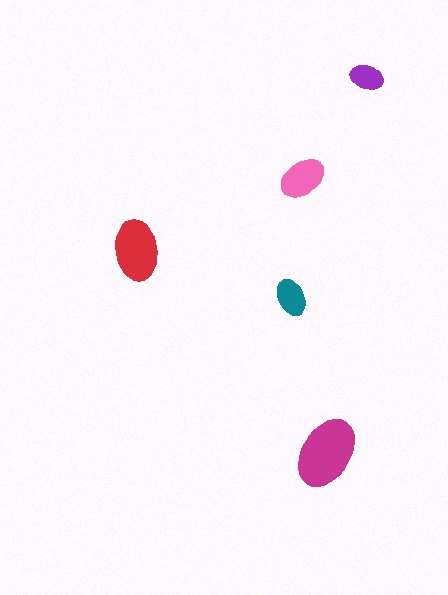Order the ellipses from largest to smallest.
the magenta one, the red one, the pink one, the teal one, the purple one.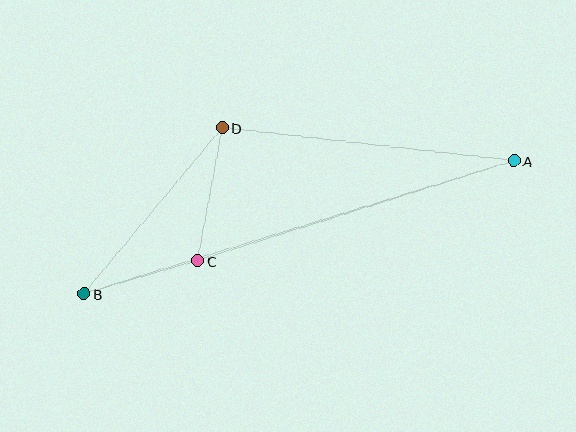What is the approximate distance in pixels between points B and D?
The distance between B and D is approximately 217 pixels.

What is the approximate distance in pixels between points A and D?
The distance between A and D is approximately 294 pixels.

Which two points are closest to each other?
Points B and C are closest to each other.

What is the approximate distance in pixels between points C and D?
The distance between C and D is approximately 136 pixels.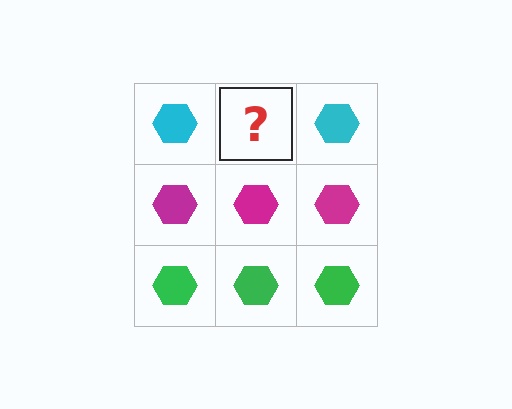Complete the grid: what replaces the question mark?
The question mark should be replaced with a cyan hexagon.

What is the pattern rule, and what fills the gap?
The rule is that each row has a consistent color. The gap should be filled with a cyan hexagon.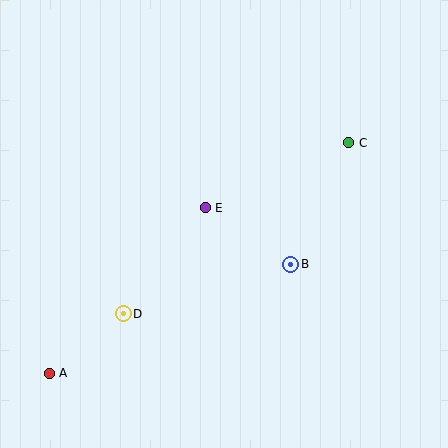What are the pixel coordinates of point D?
Point D is at (123, 314).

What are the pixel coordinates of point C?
Point C is at (349, 143).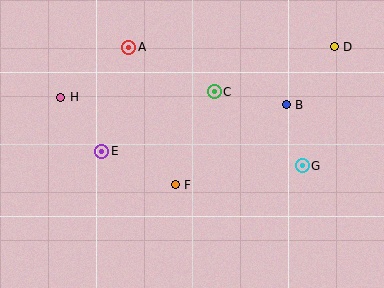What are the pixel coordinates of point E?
Point E is at (102, 151).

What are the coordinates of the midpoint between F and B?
The midpoint between F and B is at (231, 145).